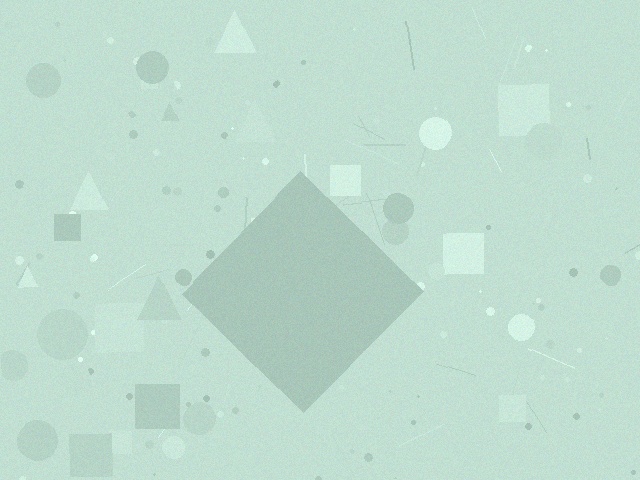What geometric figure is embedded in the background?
A diamond is embedded in the background.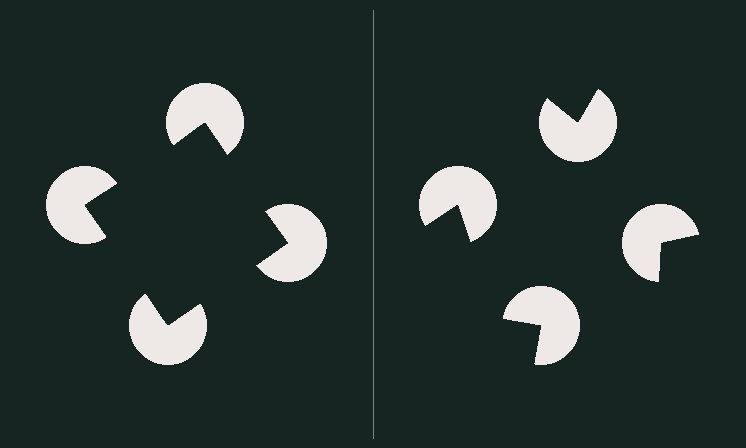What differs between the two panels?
The pac-man discs are positioned identically on both sides; only the wedge orientations differ. On the left they align to a square; on the right they are misaligned.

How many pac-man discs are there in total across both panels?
8 — 4 on each side.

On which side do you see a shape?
An illusory square appears on the left side. On the right side the wedge cuts are rotated, so no coherent shape forms.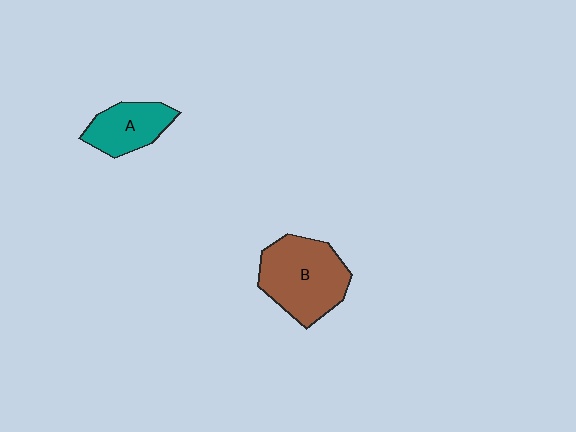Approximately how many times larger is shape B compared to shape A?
Approximately 1.7 times.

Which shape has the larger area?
Shape B (brown).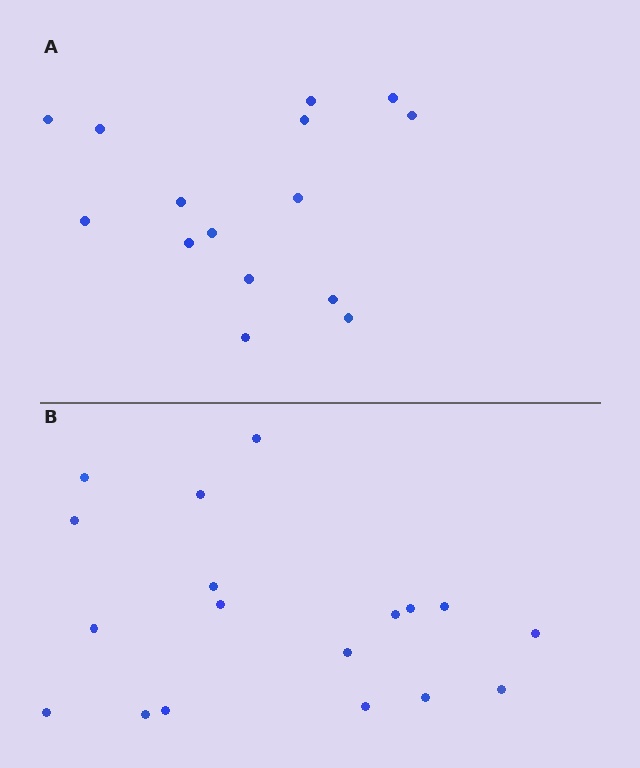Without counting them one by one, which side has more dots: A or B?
Region B (the bottom region) has more dots.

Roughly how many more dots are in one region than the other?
Region B has just a few more — roughly 2 or 3 more dots than region A.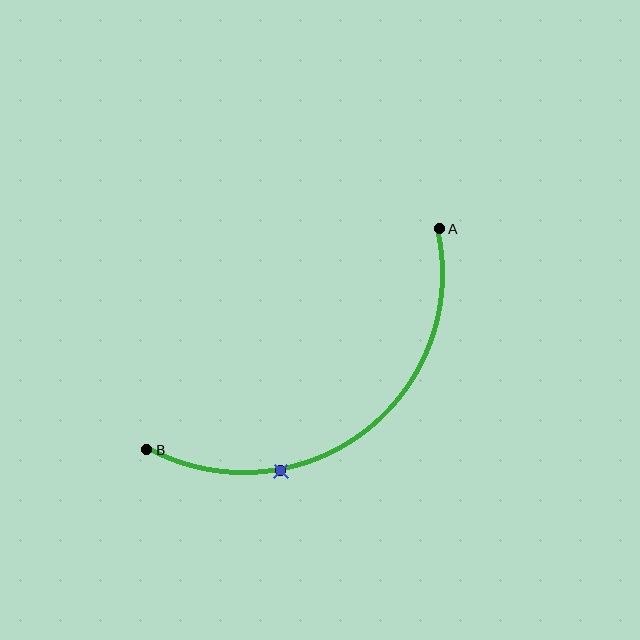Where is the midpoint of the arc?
The arc midpoint is the point on the curve farthest from the straight line joining A and B. It sits below and to the right of that line.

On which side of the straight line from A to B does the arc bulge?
The arc bulges below and to the right of the straight line connecting A and B.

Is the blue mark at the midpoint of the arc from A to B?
No. The blue mark lies on the arc but is closer to endpoint B. The arc midpoint would be at the point on the curve equidistant along the arc from both A and B.